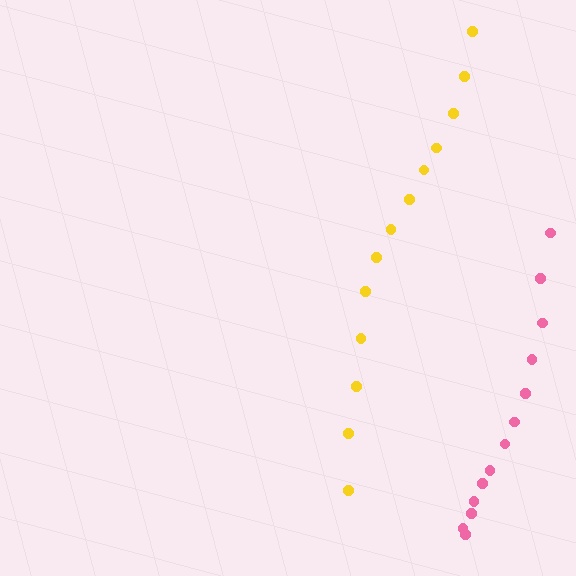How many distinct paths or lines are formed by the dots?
There are 2 distinct paths.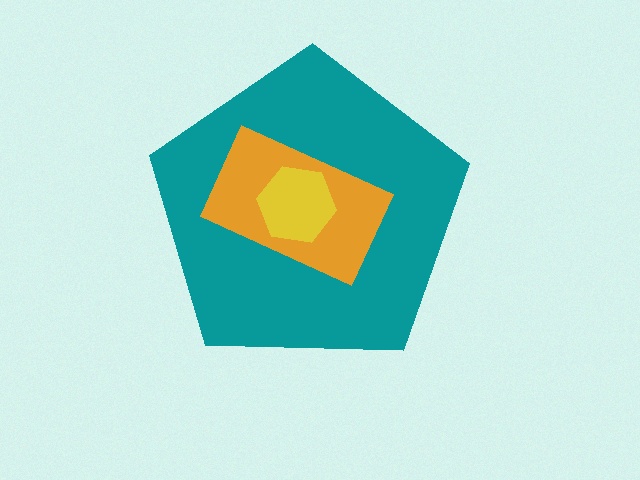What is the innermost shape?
The yellow hexagon.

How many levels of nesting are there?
3.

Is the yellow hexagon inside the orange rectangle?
Yes.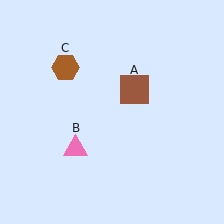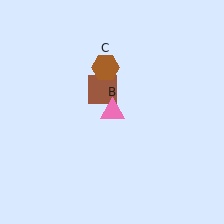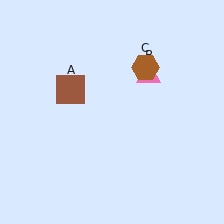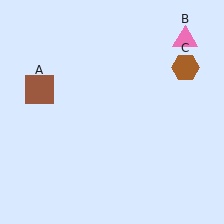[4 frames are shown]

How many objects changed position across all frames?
3 objects changed position: brown square (object A), pink triangle (object B), brown hexagon (object C).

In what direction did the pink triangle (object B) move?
The pink triangle (object B) moved up and to the right.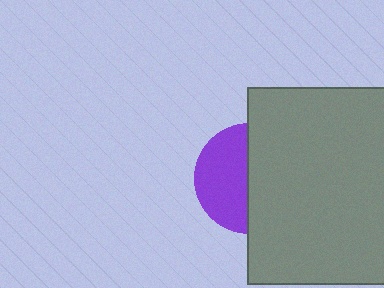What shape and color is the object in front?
The object in front is a gray rectangle.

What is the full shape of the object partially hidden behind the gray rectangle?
The partially hidden object is a purple circle.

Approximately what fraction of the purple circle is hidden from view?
Roughly 53% of the purple circle is hidden behind the gray rectangle.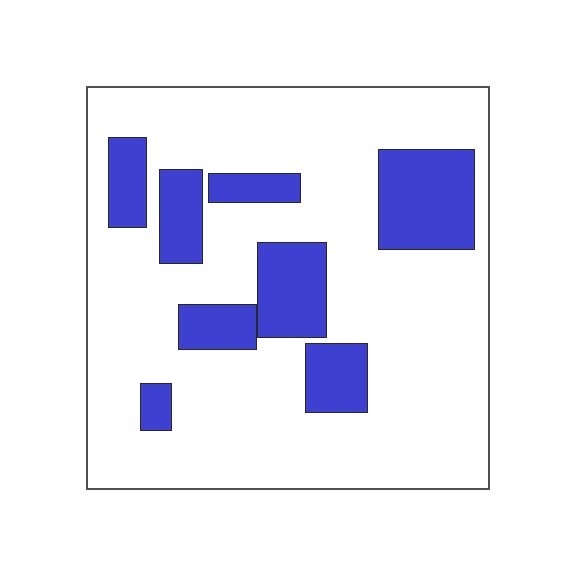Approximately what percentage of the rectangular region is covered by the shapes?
Approximately 20%.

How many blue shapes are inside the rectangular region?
8.